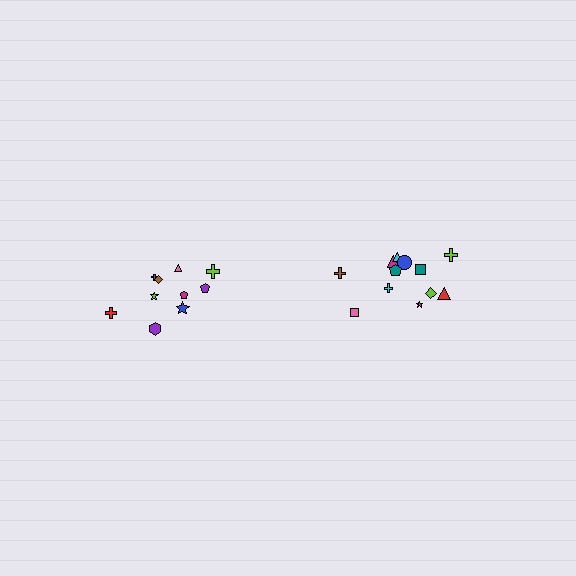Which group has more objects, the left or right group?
The right group.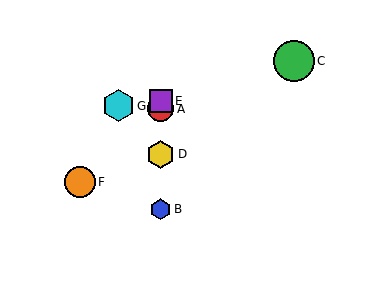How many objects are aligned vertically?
4 objects (A, B, D, E) are aligned vertically.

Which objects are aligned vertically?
Objects A, B, D, E are aligned vertically.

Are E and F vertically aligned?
No, E is at x≈161 and F is at x≈80.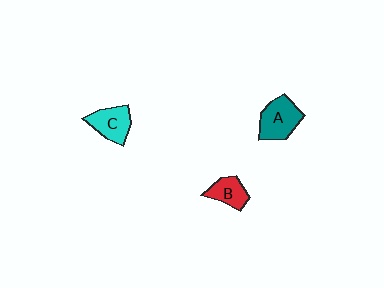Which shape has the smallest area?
Shape B (red).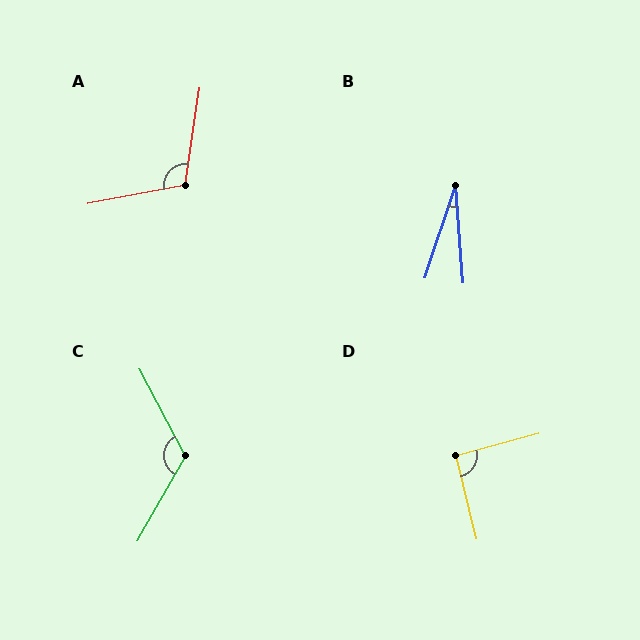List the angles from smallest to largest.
B (23°), D (92°), A (109°), C (122°).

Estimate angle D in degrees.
Approximately 92 degrees.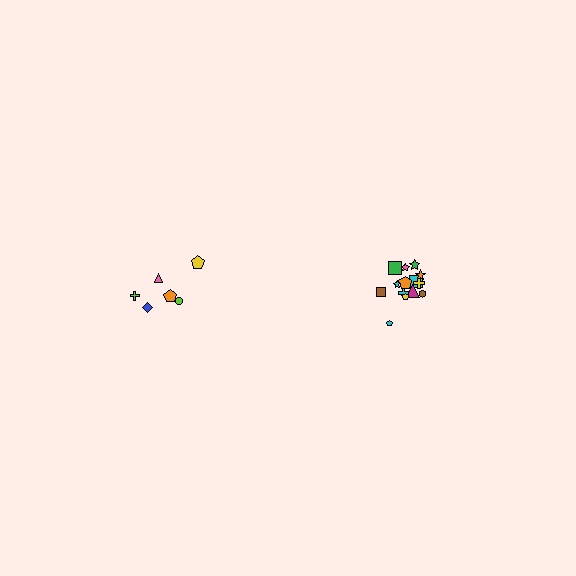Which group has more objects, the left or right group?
The right group.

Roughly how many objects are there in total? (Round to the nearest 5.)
Roughly 20 objects in total.